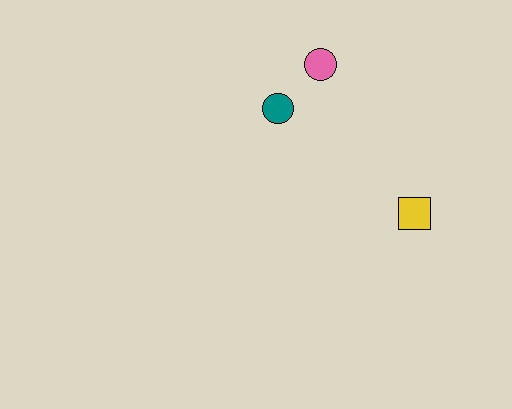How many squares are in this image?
There is 1 square.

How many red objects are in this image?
There are no red objects.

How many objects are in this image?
There are 3 objects.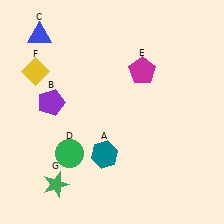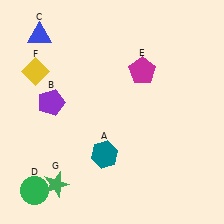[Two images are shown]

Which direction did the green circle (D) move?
The green circle (D) moved down.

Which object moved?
The green circle (D) moved down.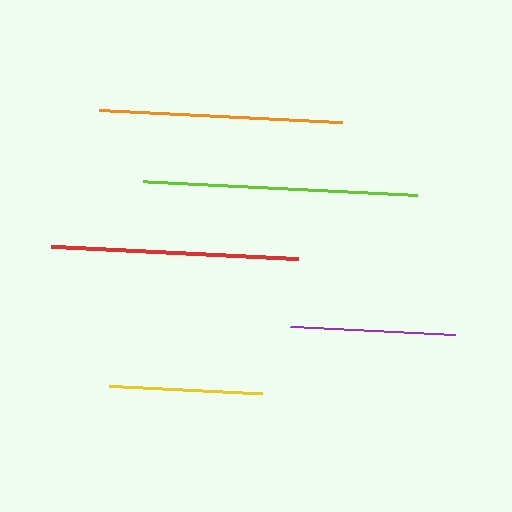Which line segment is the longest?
The lime line is the longest at approximately 275 pixels.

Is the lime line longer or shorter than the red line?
The lime line is longer than the red line.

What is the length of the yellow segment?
The yellow segment is approximately 153 pixels long.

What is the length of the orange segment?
The orange segment is approximately 243 pixels long.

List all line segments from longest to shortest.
From longest to shortest: lime, red, orange, purple, yellow.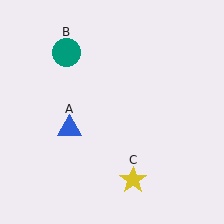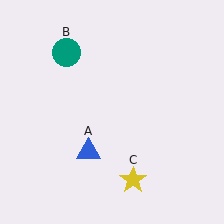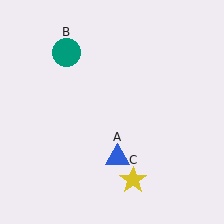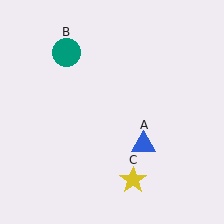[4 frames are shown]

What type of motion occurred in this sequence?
The blue triangle (object A) rotated counterclockwise around the center of the scene.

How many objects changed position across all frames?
1 object changed position: blue triangle (object A).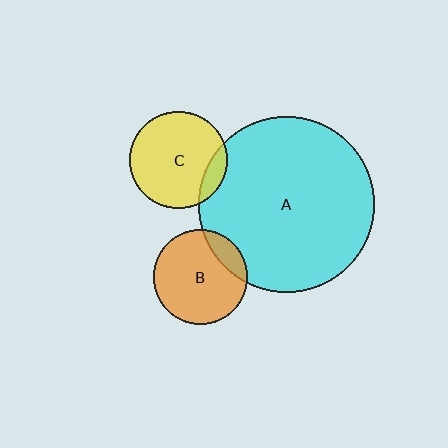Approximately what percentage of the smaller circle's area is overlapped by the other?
Approximately 15%.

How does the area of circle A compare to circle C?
Approximately 3.2 times.